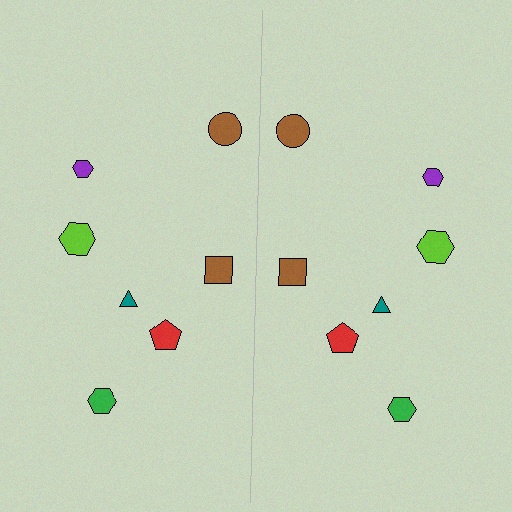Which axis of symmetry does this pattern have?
The pattern has a vertical axis of symmetry running through the center of the image.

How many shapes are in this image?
There are 14 shapes in this image.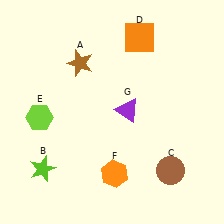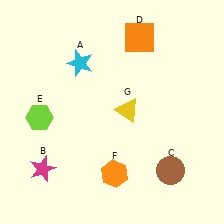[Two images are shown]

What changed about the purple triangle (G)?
In Image 1, G is purple. In Image 2, it changed to yellow.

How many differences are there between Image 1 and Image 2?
There are 3 differences between the two images.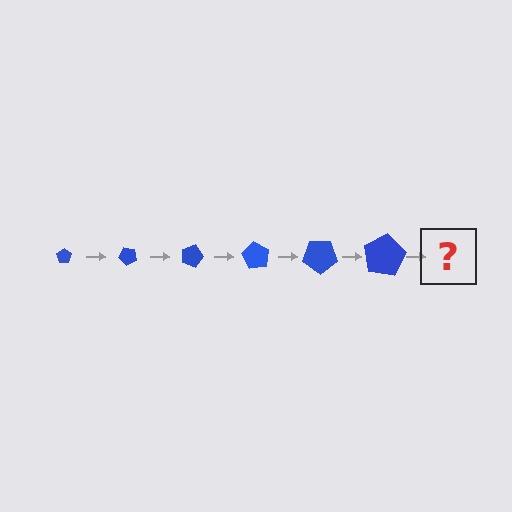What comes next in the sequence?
The next element should be a pentagon, larger than the previous one and rotated 270 degrees from the start.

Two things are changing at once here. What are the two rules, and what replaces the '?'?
The two rules are that the pentagon grows larger each step and it rotates 45 degrees each step. The '?' should be a pentagon, larger than the previous one and rotated 270 degrees from the start.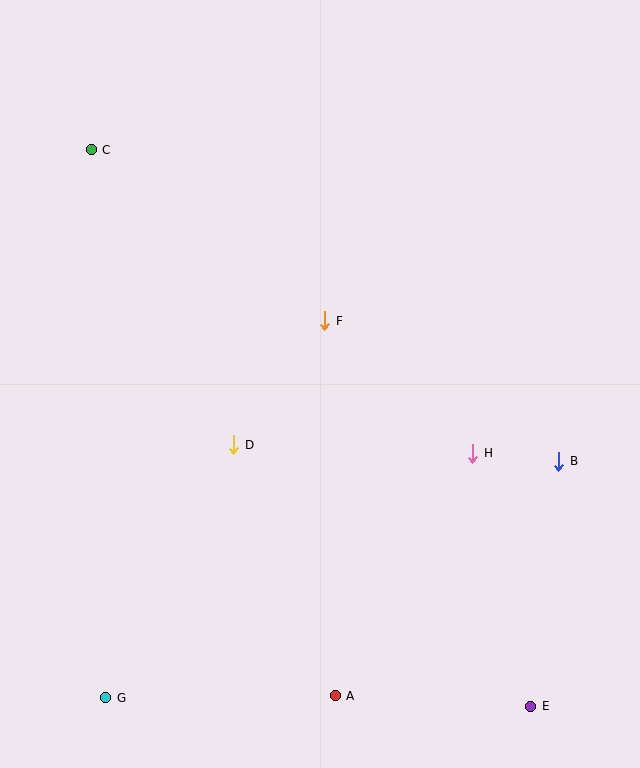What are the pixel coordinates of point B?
Point B is at (559, 461).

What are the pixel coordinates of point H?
Point H is at (473, 453).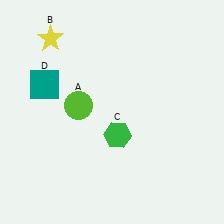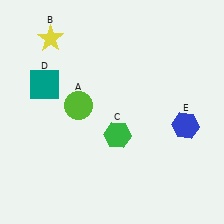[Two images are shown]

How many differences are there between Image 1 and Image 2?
There is 1 difference between the two images.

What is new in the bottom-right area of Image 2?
A blue hexagon (E) was added in the bottom-right area of Image 2.